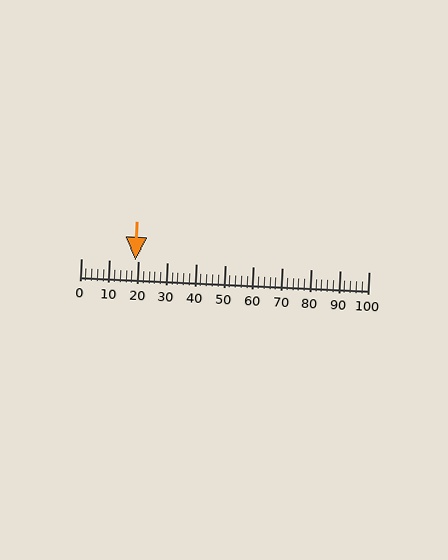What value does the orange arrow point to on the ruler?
The orange arrow points to approximately 19.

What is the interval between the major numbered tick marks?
The major tick marks are spaced 10 units apart.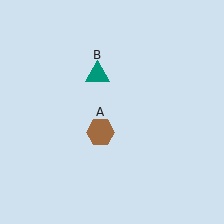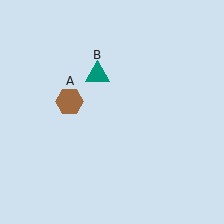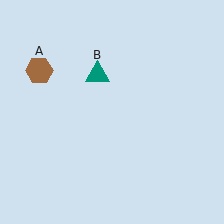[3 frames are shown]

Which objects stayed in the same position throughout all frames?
Teal triangle (object B) remained stationary.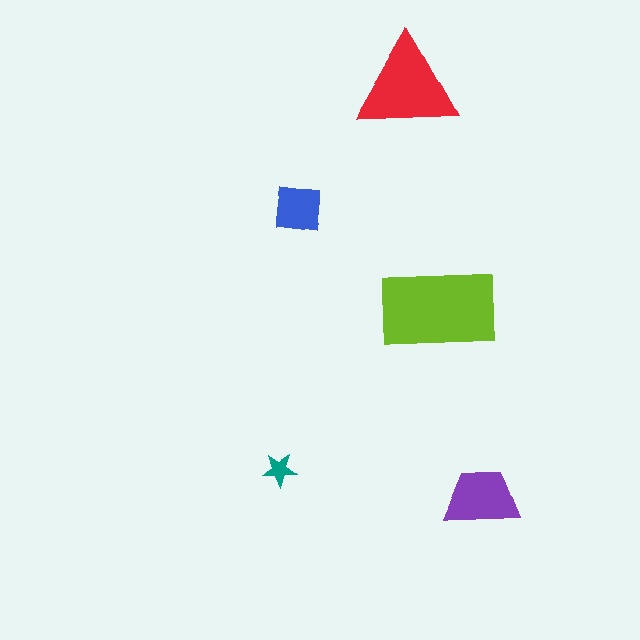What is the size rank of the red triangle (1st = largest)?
2nd.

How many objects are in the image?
There are 5 objects in the image.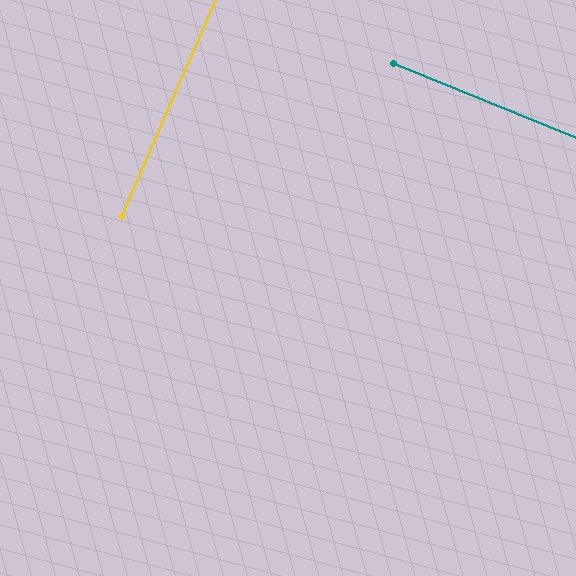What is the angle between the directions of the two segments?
Approximately 89 degrees.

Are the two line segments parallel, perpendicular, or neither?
Perpendicular — they meet at approximately 89°.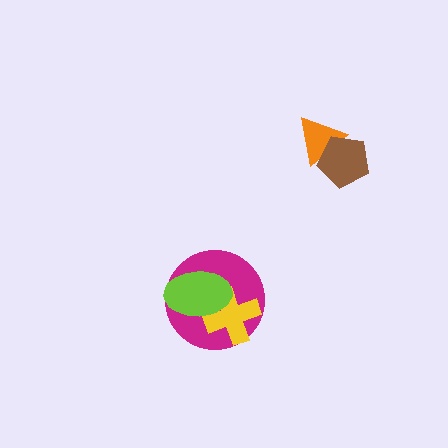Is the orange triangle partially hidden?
Yes, it is partially covered by another shape.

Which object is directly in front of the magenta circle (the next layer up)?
The yellow cross is directly in front of the magenta circle.